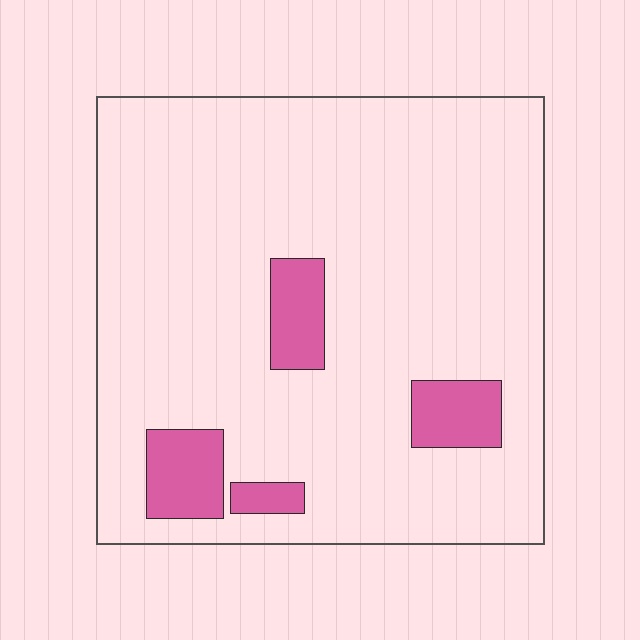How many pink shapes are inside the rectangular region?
4.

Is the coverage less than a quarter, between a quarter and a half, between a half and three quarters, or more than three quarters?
Less than a quarter.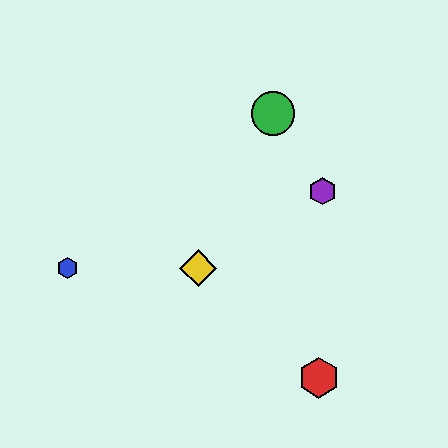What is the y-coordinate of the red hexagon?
The red hexagon is at y≈378.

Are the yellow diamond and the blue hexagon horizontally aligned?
Yes, both are at y≈268.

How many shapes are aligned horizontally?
2 shapes (the blue hexagon, the yellow diamond) are aligned horizontally.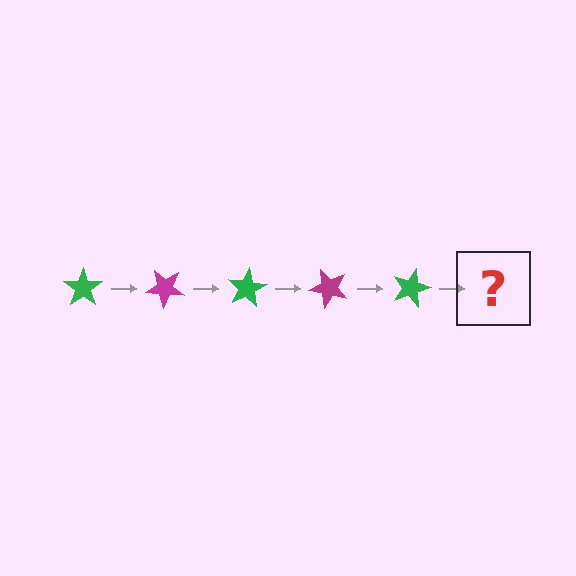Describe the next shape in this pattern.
It should be a magenta star, rotated 200 degrees from the start.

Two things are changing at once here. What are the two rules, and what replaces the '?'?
The two rules are that it rotates 40 degrees each step and the color cycles through green and magenta. The '?' should be a magenta star, rotated 200 degrees from the start.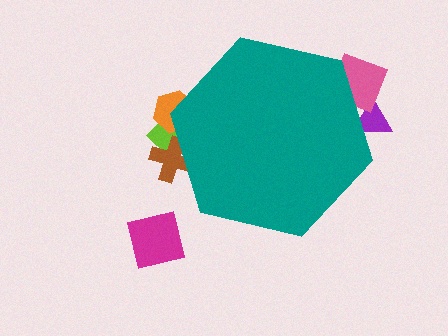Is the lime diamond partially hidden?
Yes, the lime diamond is partially hidden behind the teal hexagon.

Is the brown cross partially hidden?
Yes, the brown cross is partially hidden behind the teal hexagon.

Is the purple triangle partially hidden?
Yes, the purple triangle is partially hidden behind the teal hexagon.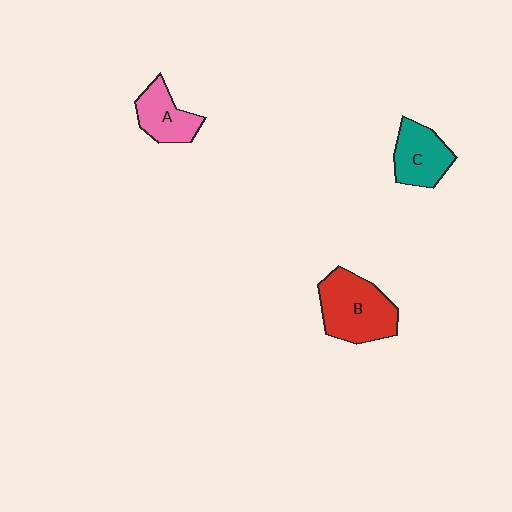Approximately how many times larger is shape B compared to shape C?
Approximately 1.5 times.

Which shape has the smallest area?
Shape A (pink).